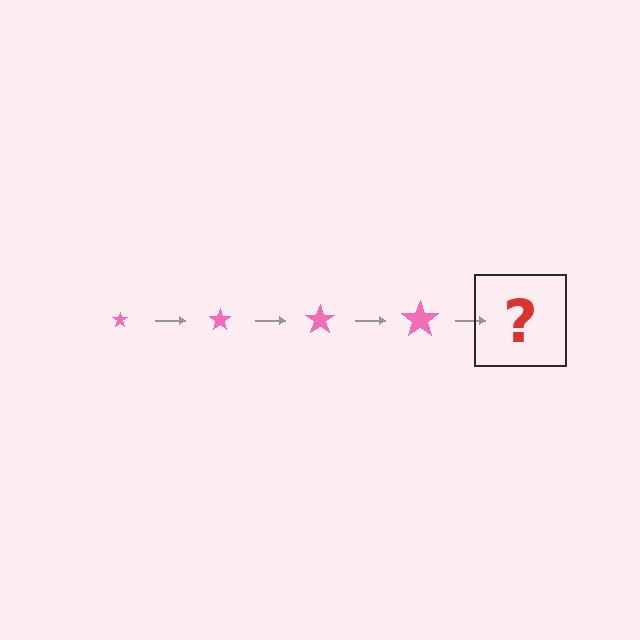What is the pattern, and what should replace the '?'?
The pattern is that the star gets progressively larger each step. The '?' should be a pink star, larger than the previous one.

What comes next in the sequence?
The next element should be a pink star, larger than the previous one.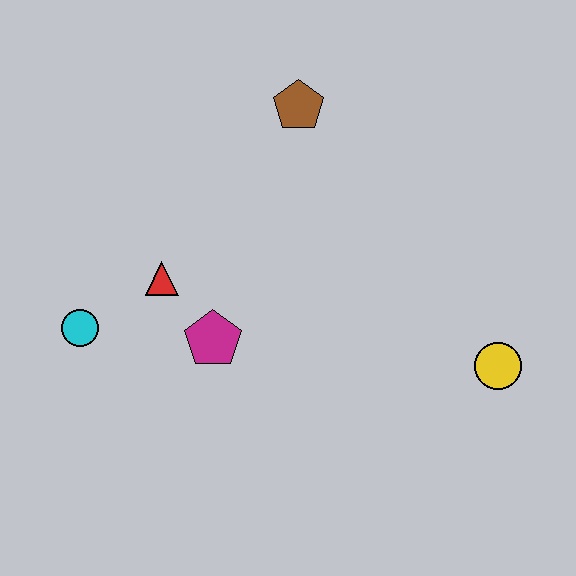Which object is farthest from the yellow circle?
The cyan circle is farthest from the yellow circle.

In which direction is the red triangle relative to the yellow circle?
The red triangle is to the left of the yellow circle.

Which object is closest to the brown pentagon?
The red triangle is closest to the brown pentagon.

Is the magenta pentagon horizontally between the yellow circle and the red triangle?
Yes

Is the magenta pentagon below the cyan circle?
Yes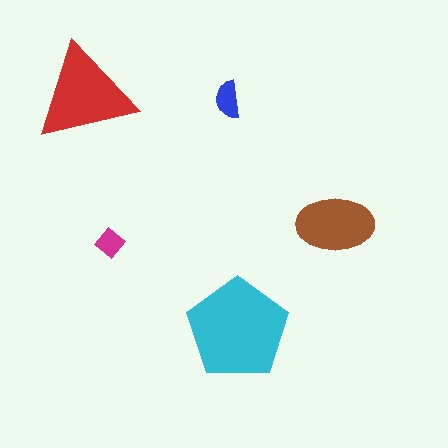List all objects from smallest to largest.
The magenta diamond, the blue semicircle, the brown ellipse, the red triangle, the cyan pentagon.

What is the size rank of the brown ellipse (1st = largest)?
3rd.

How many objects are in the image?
There are 5 objects in the image.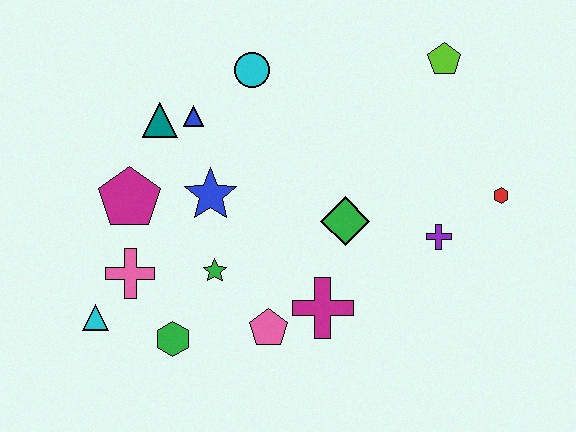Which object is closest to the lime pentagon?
The red hexagon is closest to the lime pentagon.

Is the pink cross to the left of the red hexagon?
Yes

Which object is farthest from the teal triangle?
The red hexagon is farthest from the teal triangle.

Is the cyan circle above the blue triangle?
Yes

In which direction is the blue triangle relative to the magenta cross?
The blue triangle is above the magenta cross.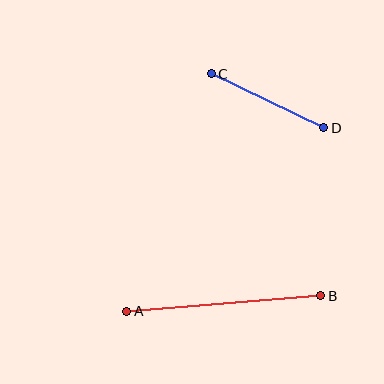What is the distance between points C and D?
The distance is approximately 125 pixels.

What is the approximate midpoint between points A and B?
The midpoint is at approximately (224, 304) pixels.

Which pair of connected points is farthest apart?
Points A and B are farthest apart.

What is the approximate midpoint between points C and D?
The midpoint is at approximately (268, 101) pixels.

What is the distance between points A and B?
The distance is approximately 195 pixels.